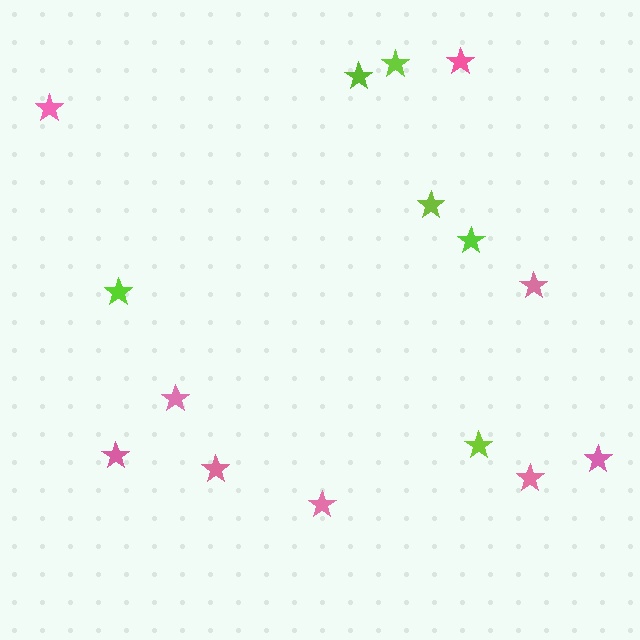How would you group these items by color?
There are 2 groups: one group of lime stars (6) and one group of pink stars (9).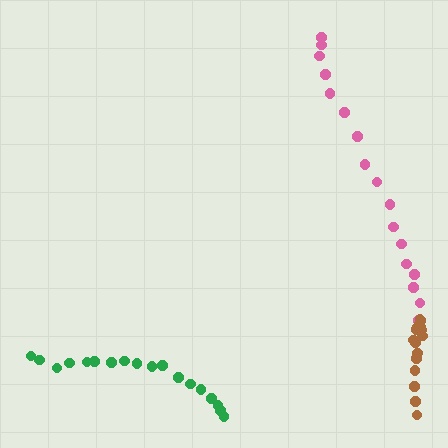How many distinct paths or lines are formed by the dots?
There are 3 distinct paths.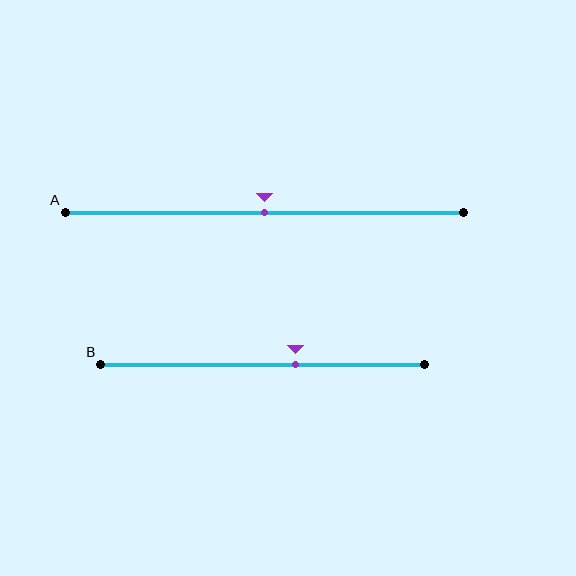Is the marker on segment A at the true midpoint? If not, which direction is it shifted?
Yes, the marker on segment A is at the true midpoint.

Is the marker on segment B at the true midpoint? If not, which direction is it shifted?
No, the marker on segment B is shifted to the right by about 10% of the segment length.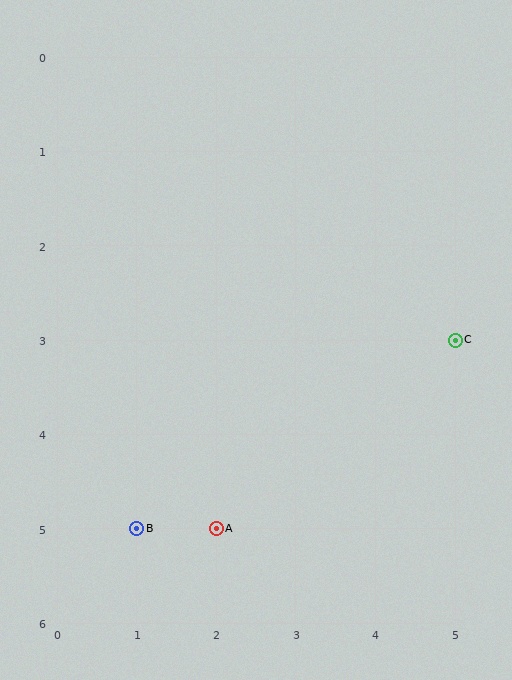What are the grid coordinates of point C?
Point C is at grid coordinates (5, 3).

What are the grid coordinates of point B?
Point B is at grid coordinates (1, 5).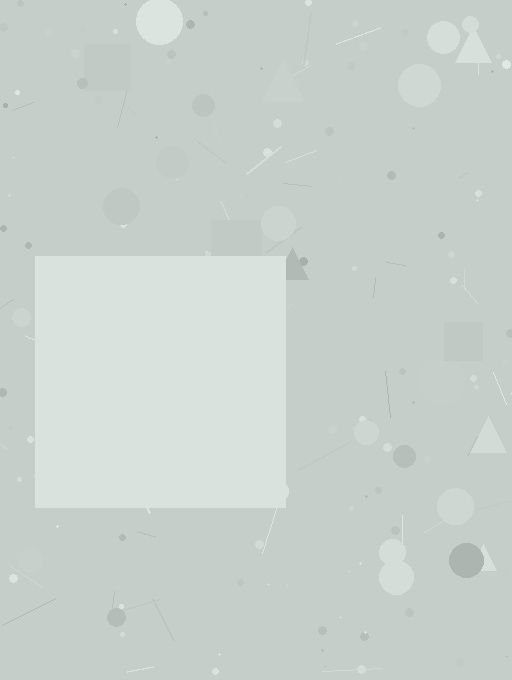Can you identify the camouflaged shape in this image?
The camouflaged shape is a square.